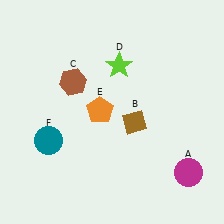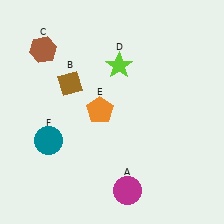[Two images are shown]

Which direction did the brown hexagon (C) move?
The brown hexagon (C) moved up.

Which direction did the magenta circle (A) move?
The magenta circle (A) moved left.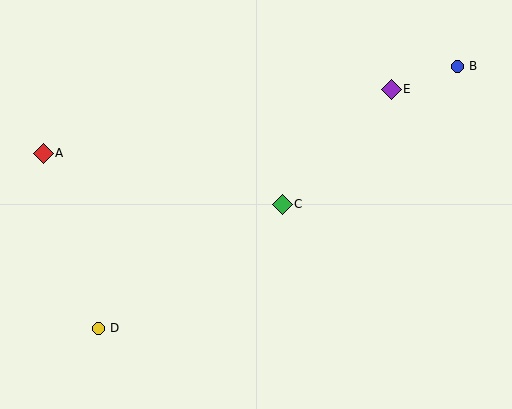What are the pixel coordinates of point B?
Point B is at (457, 66).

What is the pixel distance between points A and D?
The distance between A and D is 184 pixels.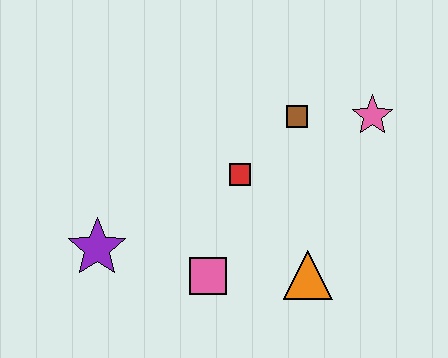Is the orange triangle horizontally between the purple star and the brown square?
No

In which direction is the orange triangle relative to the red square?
The orange triangle is below the red square.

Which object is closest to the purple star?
The pink square is closest to the purple star.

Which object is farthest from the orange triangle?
The purple star is farthest from the orange triangle.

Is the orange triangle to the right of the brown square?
Yes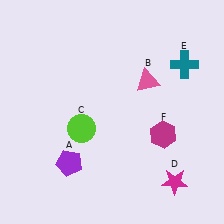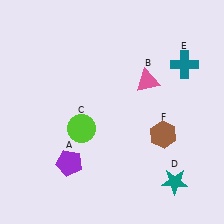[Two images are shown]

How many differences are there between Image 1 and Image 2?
There are 2 differences between the two images.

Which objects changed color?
D changed from magenta to teal. F changed from magenta to brown.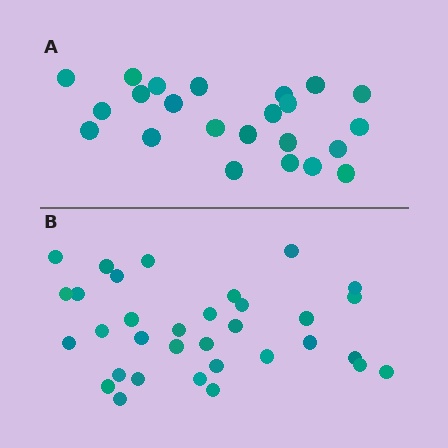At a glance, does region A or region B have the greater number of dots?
Region B (the bottom region) has more dots.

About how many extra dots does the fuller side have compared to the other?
Region B has roughly 10 or so more dots than region A.